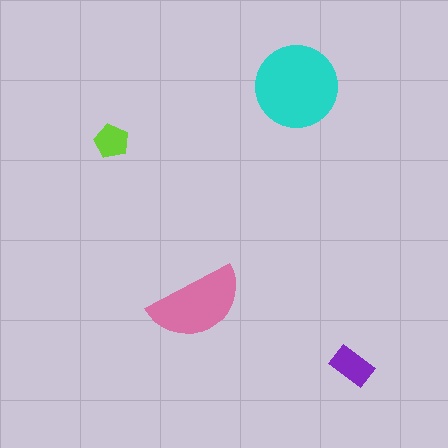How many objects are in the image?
There are 4 objects in the image.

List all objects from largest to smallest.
The cyan circle, the pink semicircle, the purple rectangle, the lime pentagon.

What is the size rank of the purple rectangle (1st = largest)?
3rd.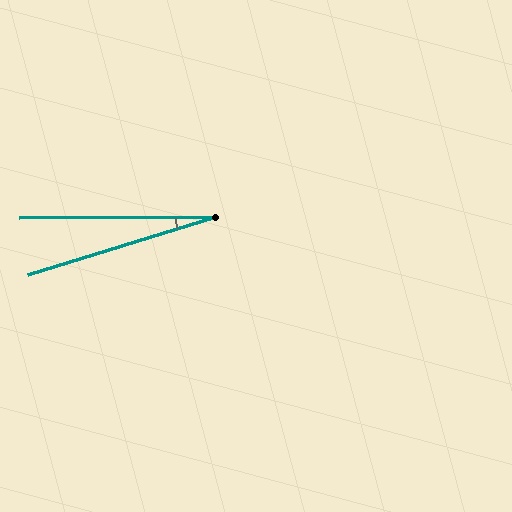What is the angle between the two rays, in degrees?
Approximately 17 degrees.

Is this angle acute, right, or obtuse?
It is acute.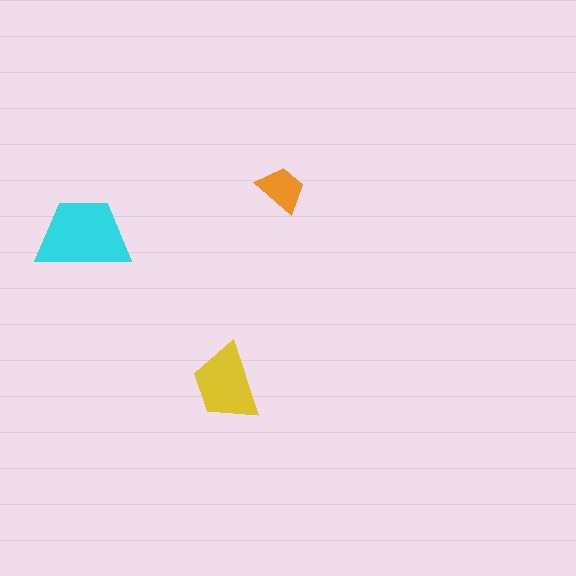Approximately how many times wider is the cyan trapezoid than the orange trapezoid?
About 2 times wider.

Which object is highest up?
The orange trapezoid is topmost.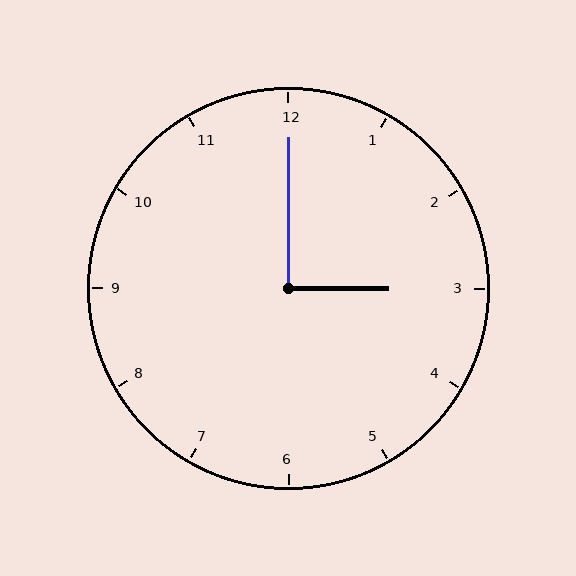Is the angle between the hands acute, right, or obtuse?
It is right.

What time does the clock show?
3:00.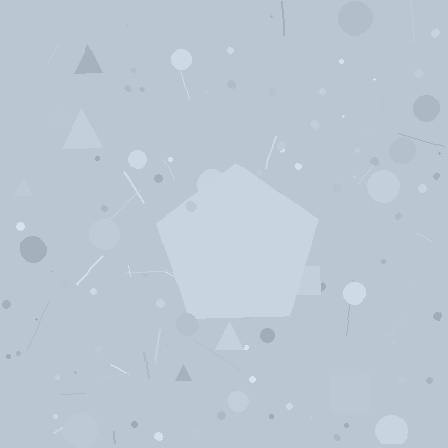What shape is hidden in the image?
A pentagon is hidden in the image.